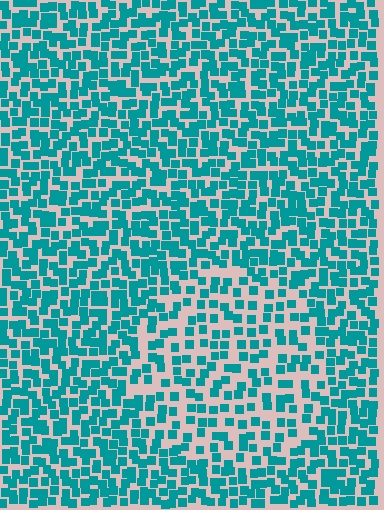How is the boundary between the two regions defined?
The boundary is defined by a change in element density (approximately 1.7x ratio). All elements are the same color, size, and shape.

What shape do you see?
I see a circle.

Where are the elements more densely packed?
The elements are more densely packed outside the circle boundary.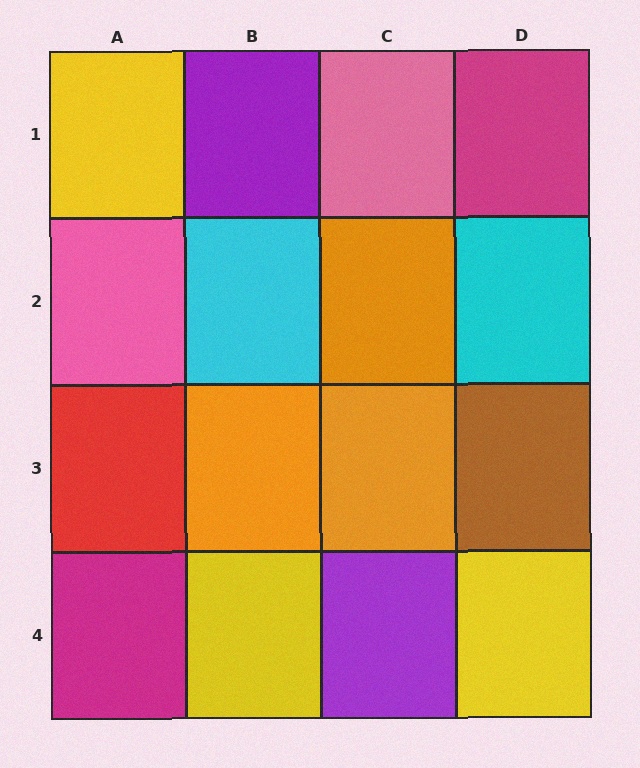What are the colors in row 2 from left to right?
Pink, cyan, orange, cyan.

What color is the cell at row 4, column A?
Magenta.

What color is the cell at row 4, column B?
Yellow.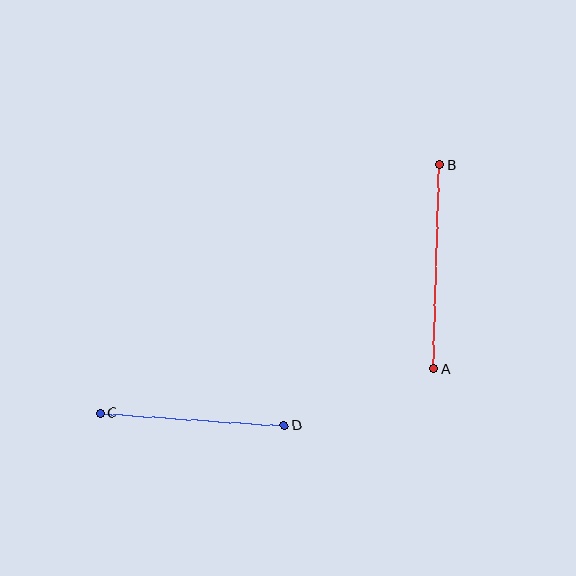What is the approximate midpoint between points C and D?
The midpoint is at approximately (192, 419) pixels.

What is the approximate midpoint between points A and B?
The midpoint is at approximately (437, 267) pixels.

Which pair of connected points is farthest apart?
Points A and B are farthest apart.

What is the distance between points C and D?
The distance is approximately 185 pixels.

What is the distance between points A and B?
The distance is approximately 204 pixels.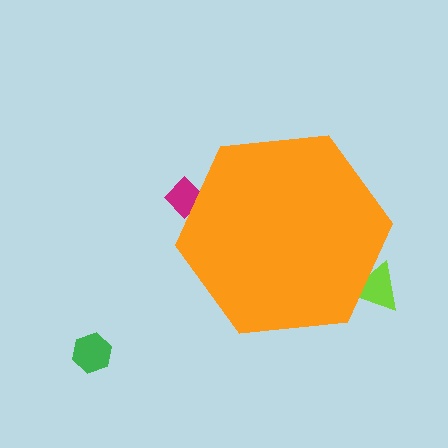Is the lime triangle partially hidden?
Yes, the lime triangle is partially hidden behind the orange hexagon.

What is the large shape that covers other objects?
An orange hexagon.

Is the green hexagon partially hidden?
No, the green hexagon is fully visible.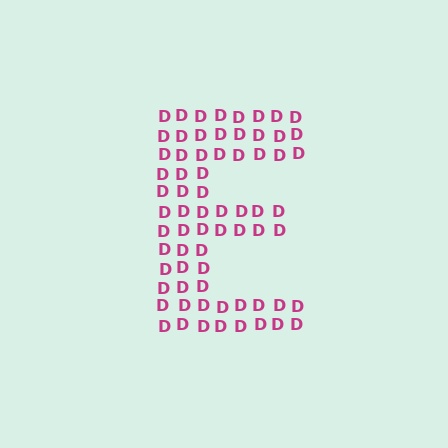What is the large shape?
The large shape is the letter E.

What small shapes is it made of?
It is made of small letter D's.